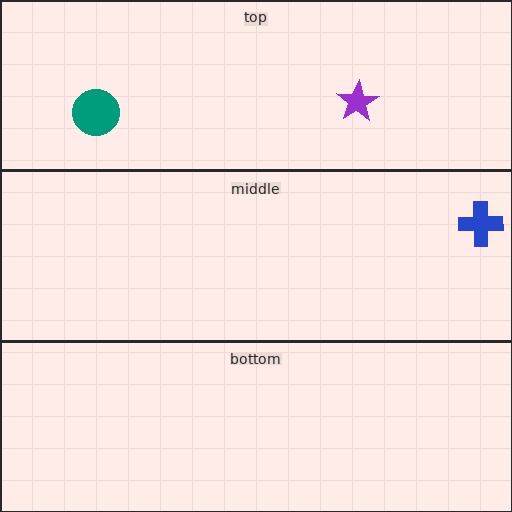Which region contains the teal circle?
The top region.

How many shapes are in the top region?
2.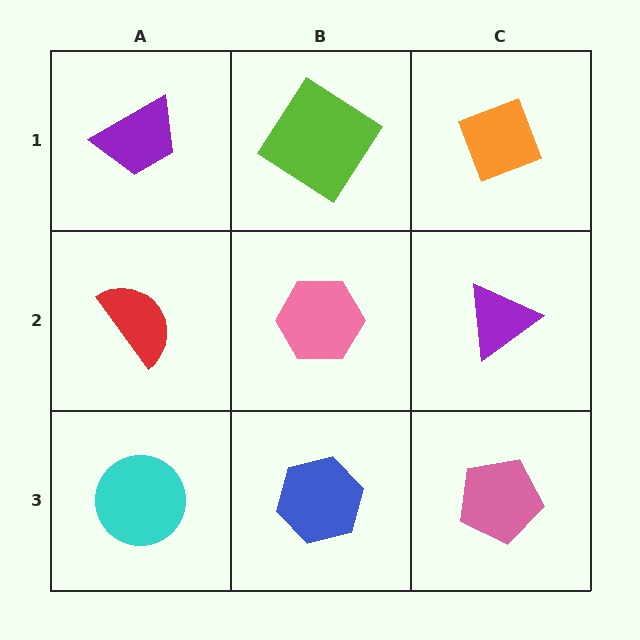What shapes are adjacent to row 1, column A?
A red semicircle (row 2, column A), a lime diamond (row 1, column B).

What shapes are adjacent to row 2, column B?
A lime diamond (row 1, column B), a blue hexagon (row 3, column B), a red semicircle (row 2, column A), a purple triangle (row 2, column C).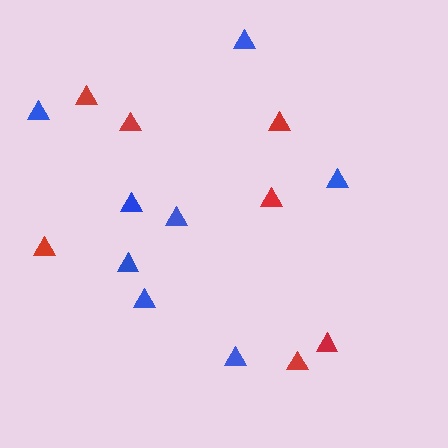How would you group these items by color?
There are 2 groups: one group of red triangles (7) and one group of blue triangles (8).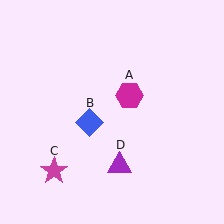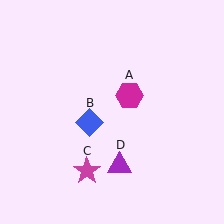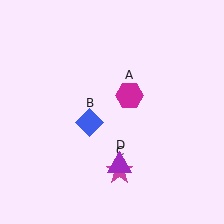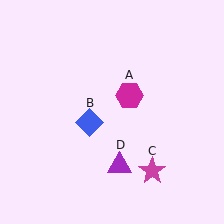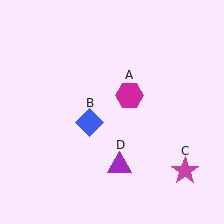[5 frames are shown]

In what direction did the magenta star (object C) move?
The magenta star (object C) moved right.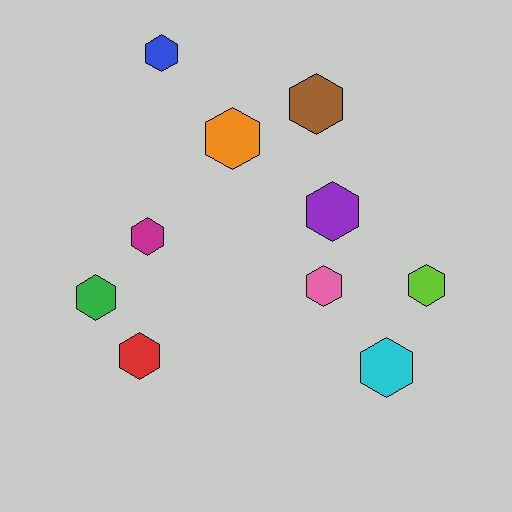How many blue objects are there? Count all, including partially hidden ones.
There is 1 blue object.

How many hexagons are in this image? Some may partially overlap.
There are 10 hexagons.